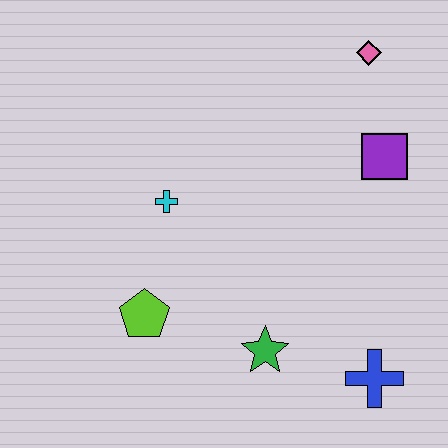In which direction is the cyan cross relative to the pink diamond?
The cyan cross is to the left of the pink diamond.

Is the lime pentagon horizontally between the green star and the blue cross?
No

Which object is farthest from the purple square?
The lime pentagon is farthest from the purple square.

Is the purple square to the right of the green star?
Yes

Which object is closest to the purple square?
The pink diamond is closest to the purple square.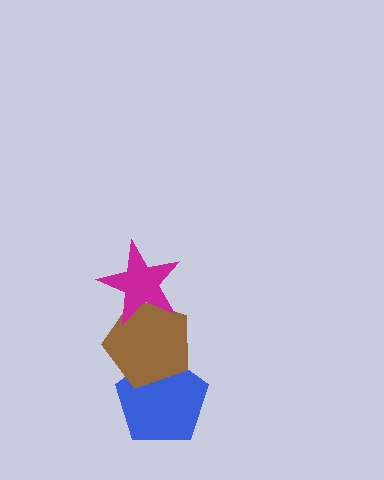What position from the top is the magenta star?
The magenta star is 1st from the top.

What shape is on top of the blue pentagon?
The brown pentagon is on top of the blue pentagon.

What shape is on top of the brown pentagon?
The magenta star is on top of the brown pentagon.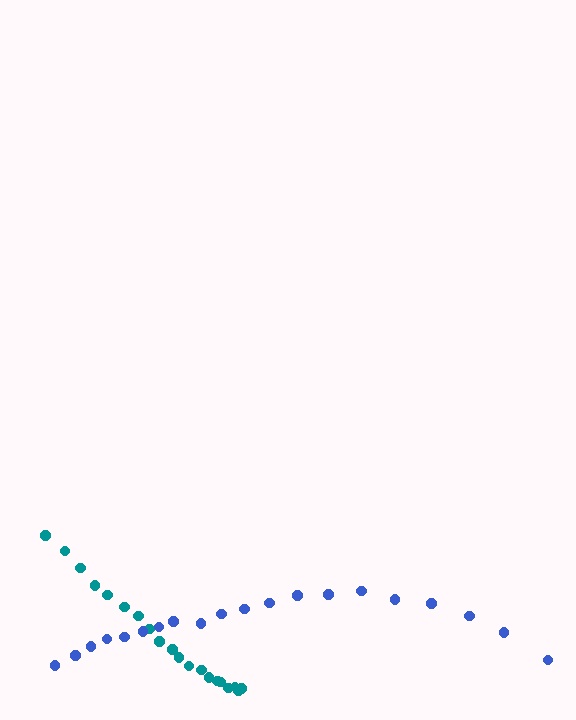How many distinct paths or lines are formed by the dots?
There are 2 distinct paths.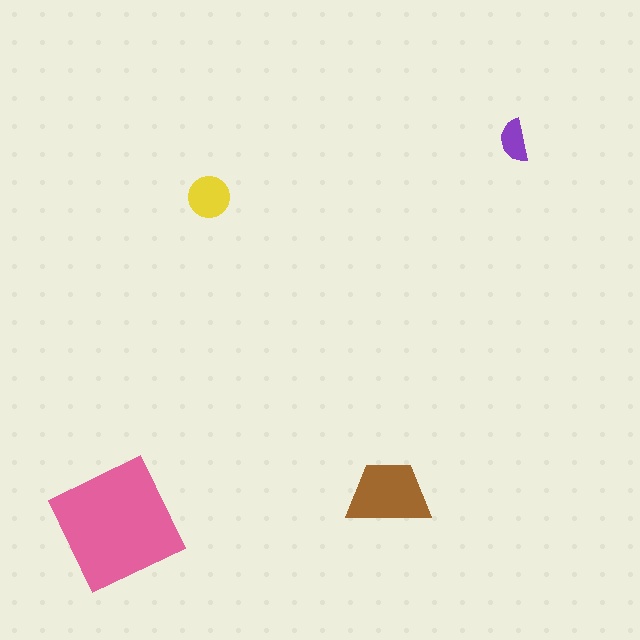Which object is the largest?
The pink square.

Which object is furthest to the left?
The pink square is leftmost.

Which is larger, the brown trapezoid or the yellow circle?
The brown trapezoid.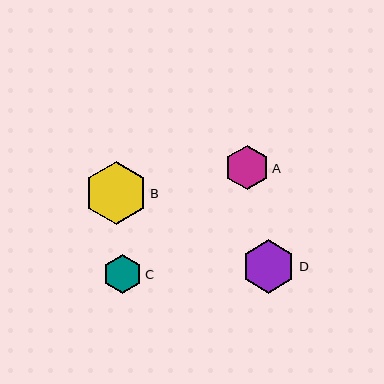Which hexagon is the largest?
Hexagon B is the largest with a size of approximately 63 pixels.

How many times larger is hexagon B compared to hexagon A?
Hexagon B is approximately 1.4 times the size of hexagon A.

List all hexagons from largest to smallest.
From largest to smallest: B, D, A, C.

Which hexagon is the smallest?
Hexagon C is the smallest with a size of approximately 39 pixels.